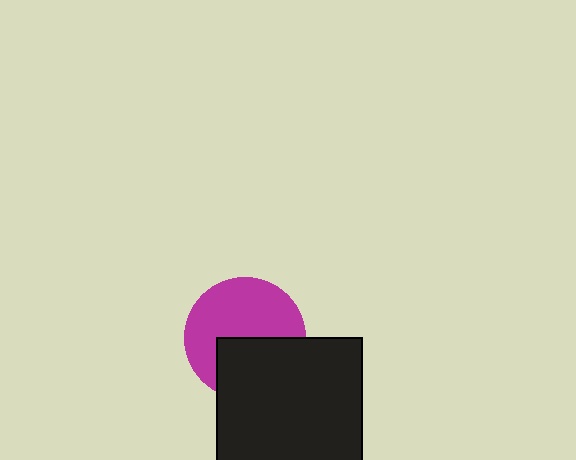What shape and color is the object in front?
The object in front is a black square.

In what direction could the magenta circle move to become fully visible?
The magenta circle could move up. That would shift it out from behind the black square entirely.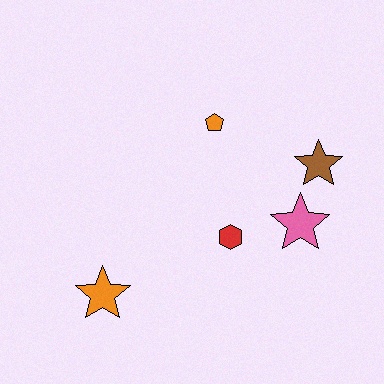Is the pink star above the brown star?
No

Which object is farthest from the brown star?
The orange star is farthest from the brown star.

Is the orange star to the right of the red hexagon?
No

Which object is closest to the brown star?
The pink star is closest to the brown star.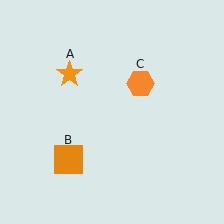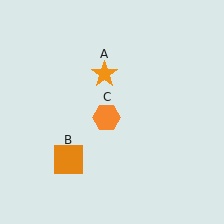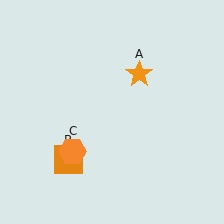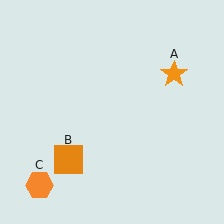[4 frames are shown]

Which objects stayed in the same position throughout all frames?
Orange square (object B) remained stationary.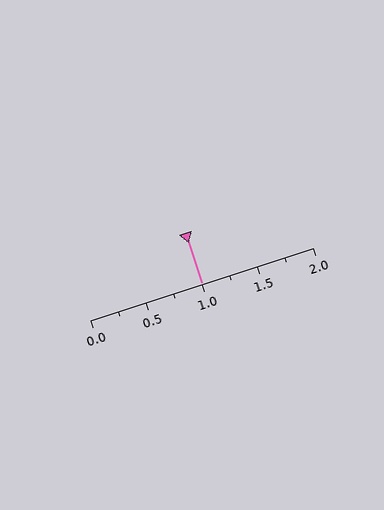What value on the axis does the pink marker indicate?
The marker indicates approximately 1.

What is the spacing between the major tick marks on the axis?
The major ticks are spaced 0.5 apart.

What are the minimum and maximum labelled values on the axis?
The axis runs from 0.0 to 2.0.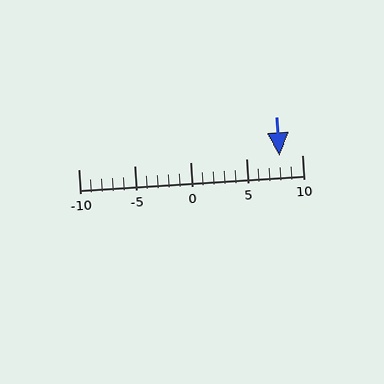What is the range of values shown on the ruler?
The ruler shows values from -10 to 10.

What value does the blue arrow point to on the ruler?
The blue arrow points to approximately 8.